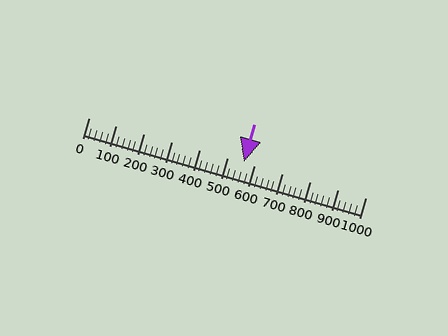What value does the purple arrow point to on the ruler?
The purple arrow points to approximately 560.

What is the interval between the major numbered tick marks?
The major tick marks are spaced 100 units apart.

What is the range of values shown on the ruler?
The ruler shows values from 0 to 1000.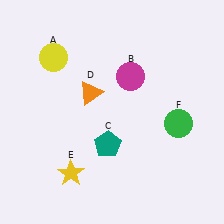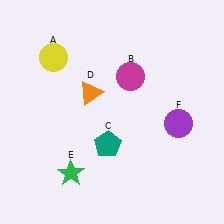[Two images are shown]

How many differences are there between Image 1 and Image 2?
There are 2 differences between the two images.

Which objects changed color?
E changed from yellow to green. F changed from green to purple.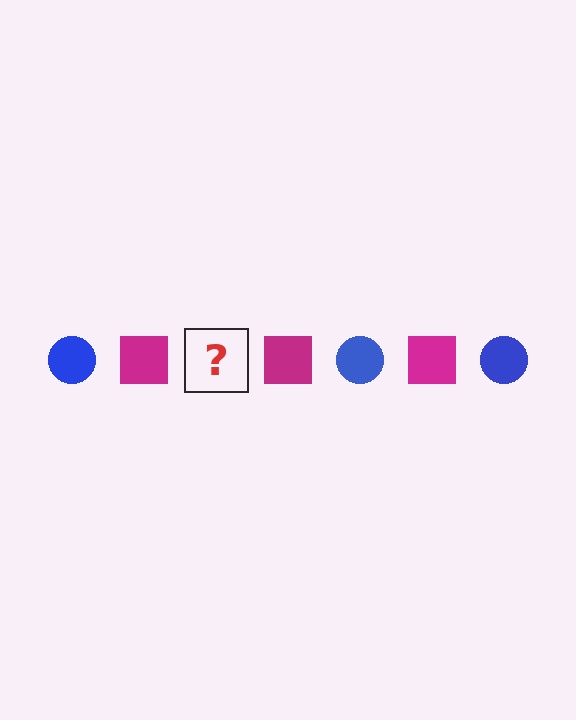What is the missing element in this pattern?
The missing element is a blue circle.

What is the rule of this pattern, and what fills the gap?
The rule is that the pattern alternates between blue circle and magenta square. The gap should be filled with a blue circle.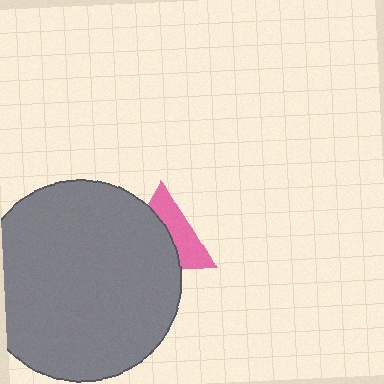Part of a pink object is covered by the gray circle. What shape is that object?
It is a triangle.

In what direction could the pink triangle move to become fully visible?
The pink triangle could move right. That would shift it out from behind the gray circle entirely.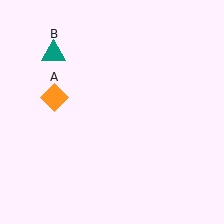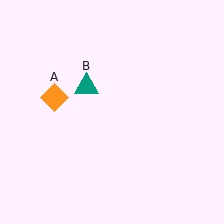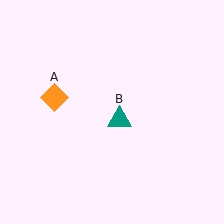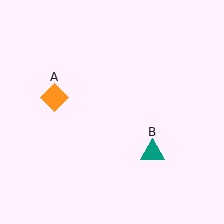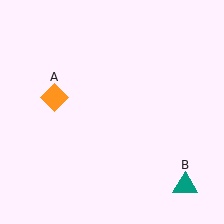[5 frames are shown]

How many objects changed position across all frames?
1 object changed position: teal triangle (object B).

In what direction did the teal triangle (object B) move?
The teal triangle (object B) moved down and to the right.